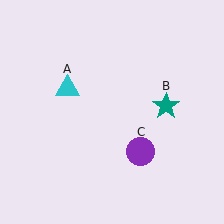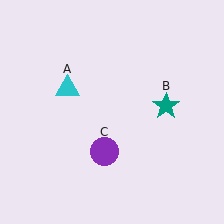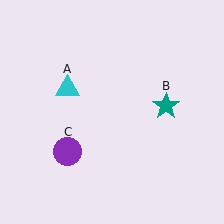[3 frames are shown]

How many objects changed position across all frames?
1 object changed position: purple circle (object C).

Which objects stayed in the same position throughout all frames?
Cyan triangle (object A) and teal star (object B) remained stationary.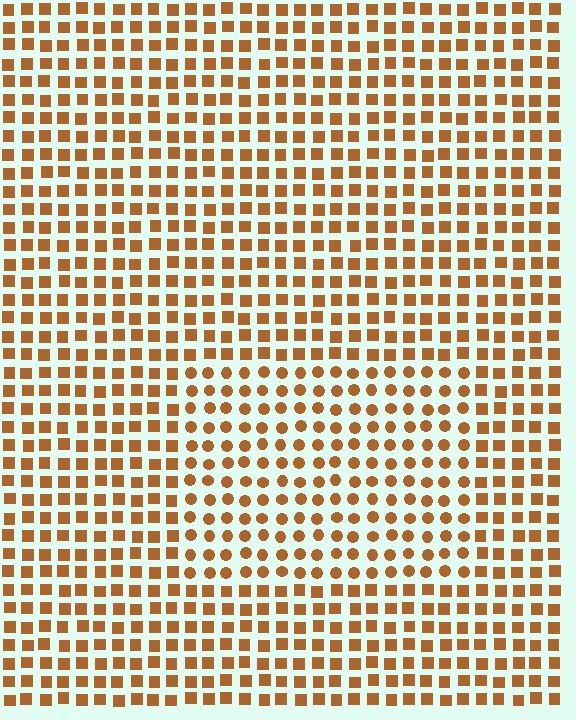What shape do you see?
I see a rectangle.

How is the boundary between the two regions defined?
The boundary is defined by a change in element shape: circles inside vs. squares outside. All elements share the same color and spacing.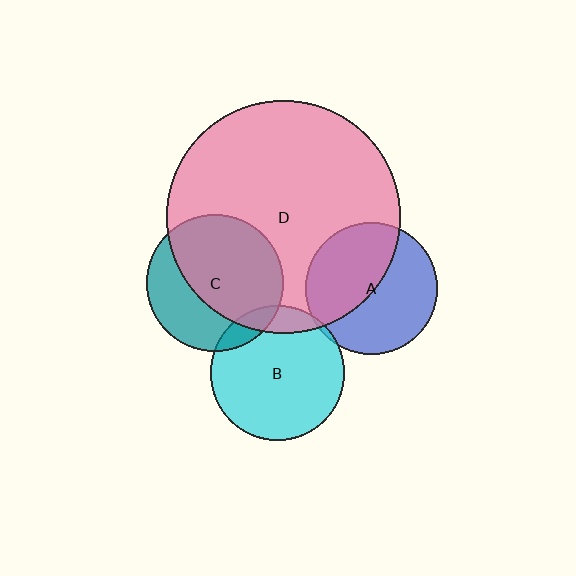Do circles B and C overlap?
Yes.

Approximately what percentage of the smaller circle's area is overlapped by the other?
Approximately 10%.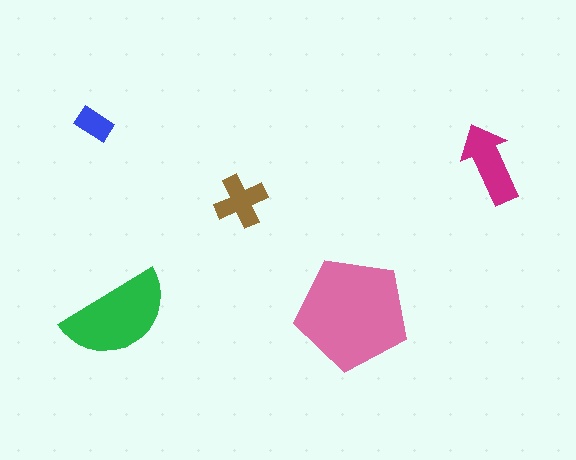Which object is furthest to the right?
The magenta arrow is rightmost.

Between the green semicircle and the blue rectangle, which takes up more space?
The green semicircle.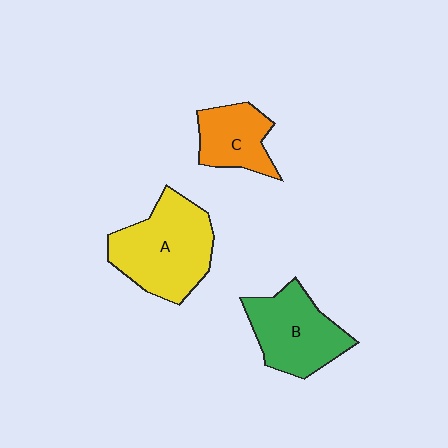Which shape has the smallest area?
Shape C (orange).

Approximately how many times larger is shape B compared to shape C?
Approximately 1.5 times.